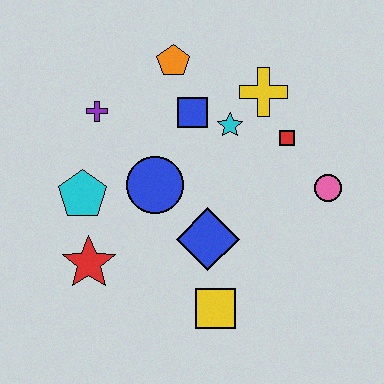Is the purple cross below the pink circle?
No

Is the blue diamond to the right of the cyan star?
No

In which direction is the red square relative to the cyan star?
The red square is to the right of the cyan star.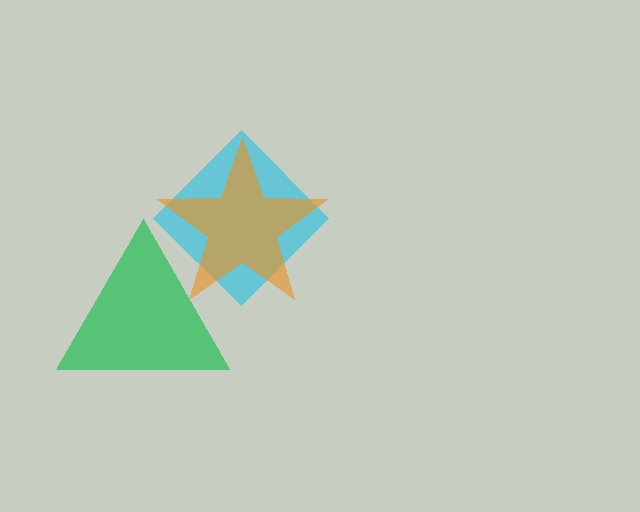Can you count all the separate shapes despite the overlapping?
Yes, there are 3 separate shapes.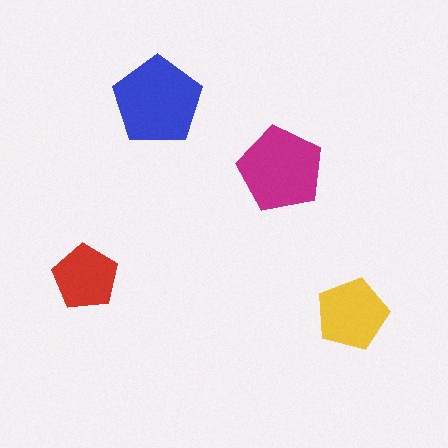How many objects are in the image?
There are 4 objects in the image.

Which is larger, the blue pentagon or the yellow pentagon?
The blue one.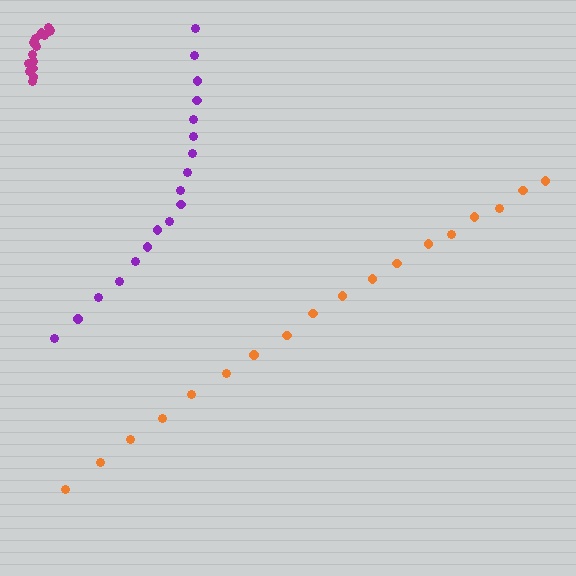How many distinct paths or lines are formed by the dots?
There are 3 distinct paths.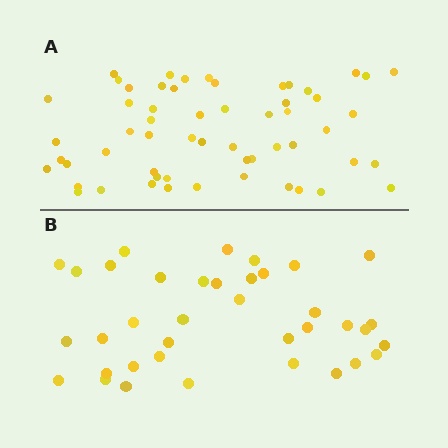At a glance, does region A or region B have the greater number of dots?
Region A (the top region) has more dots.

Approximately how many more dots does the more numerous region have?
Region A has approximately 20 more dots than region B.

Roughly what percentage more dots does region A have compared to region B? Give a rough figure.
About 55% more.